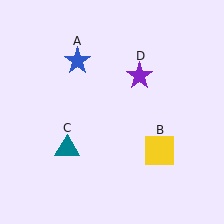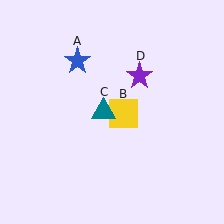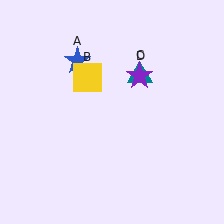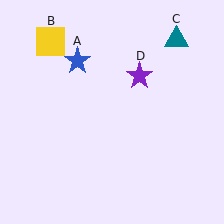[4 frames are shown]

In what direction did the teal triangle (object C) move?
The teal triangle (object C) moved up and to the right.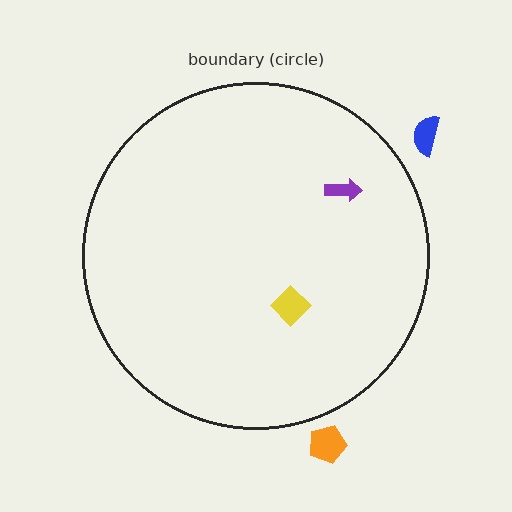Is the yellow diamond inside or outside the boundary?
Inside.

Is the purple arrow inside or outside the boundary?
Inside.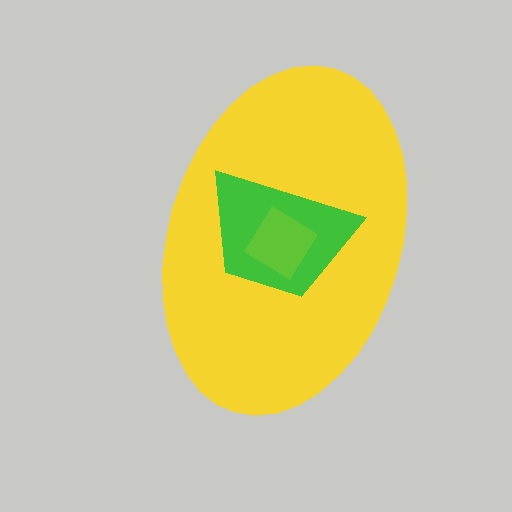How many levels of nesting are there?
3.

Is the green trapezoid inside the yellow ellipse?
Yes.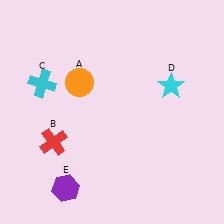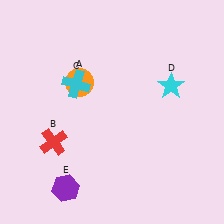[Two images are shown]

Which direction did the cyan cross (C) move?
The cyan cross (C) moved right.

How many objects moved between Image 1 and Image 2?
1 object moved between the two images.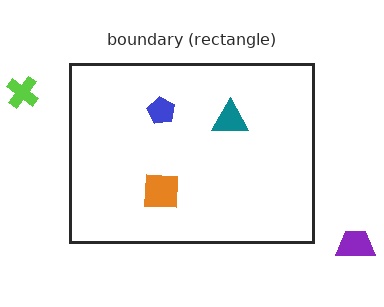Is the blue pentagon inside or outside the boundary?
Inside.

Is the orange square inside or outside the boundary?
Inside.